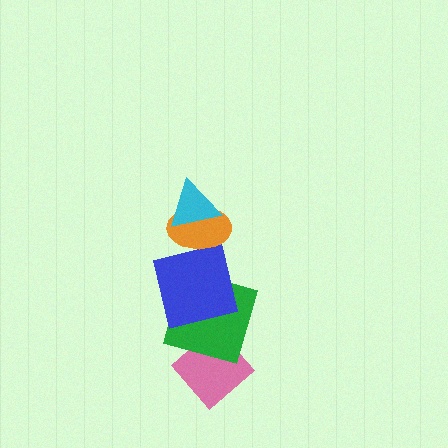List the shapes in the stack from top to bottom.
From top to bottom: the cyan triangle, the orange ellipse, the blue square, the green square, the pink diamond.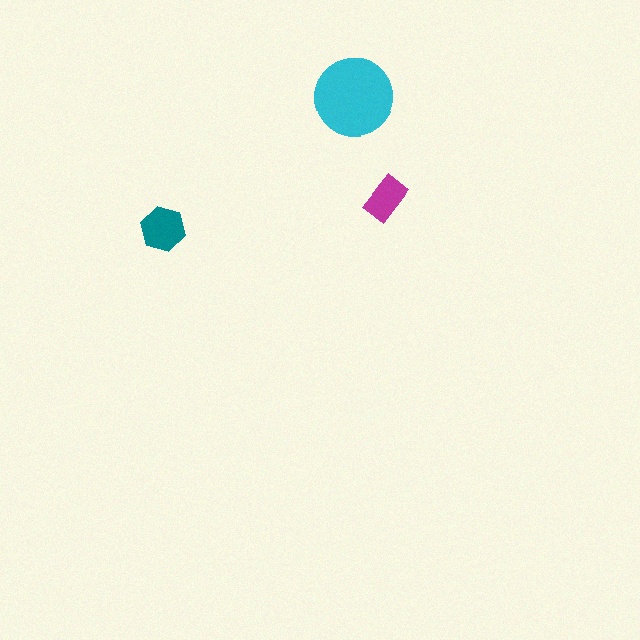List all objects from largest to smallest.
The cyan circle, the teal hexagon, the magenta rectangle.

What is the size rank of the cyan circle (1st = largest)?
1st.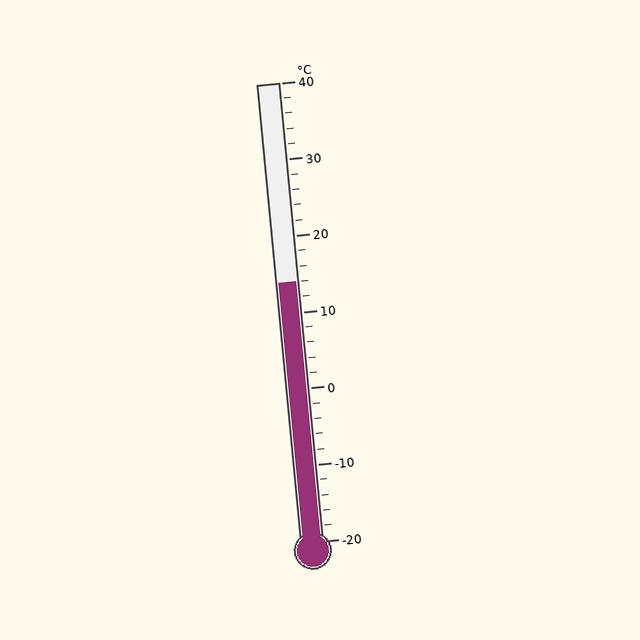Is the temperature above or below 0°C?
The temperature is above 0°C.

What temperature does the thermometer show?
The thermometer shows approximately 14°C.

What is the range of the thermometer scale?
The thermometer scale ranges from -20°C to 40°C.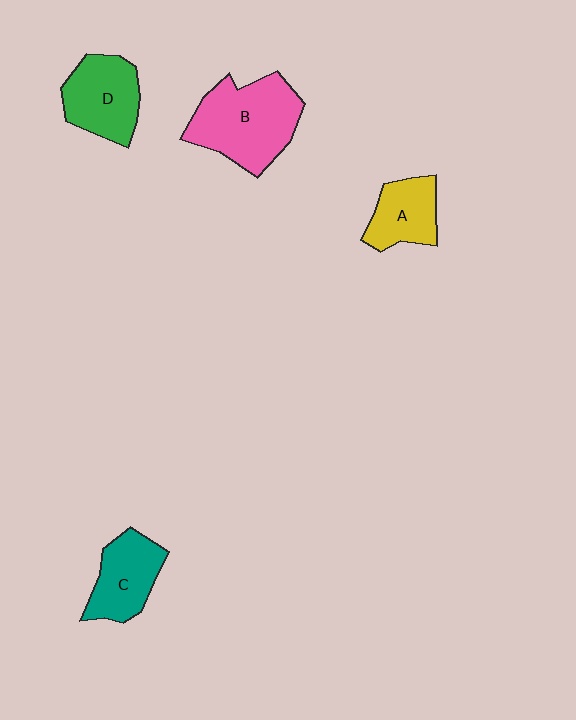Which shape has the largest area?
Shape B (pink).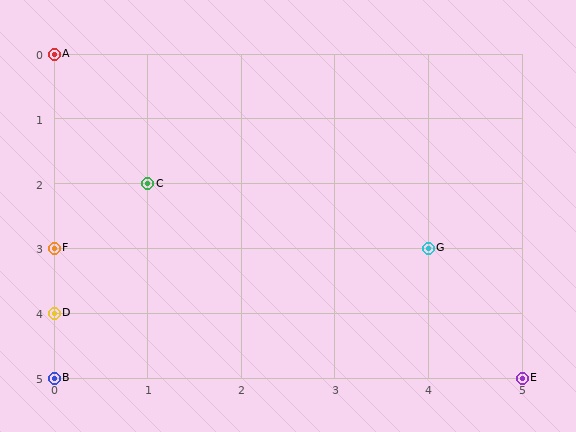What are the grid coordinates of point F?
Point F is at grid coordinates (0, 3).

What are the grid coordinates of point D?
Point D is at grid coordinates (0, 4).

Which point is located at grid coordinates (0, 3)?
Point F is at (0, 3).